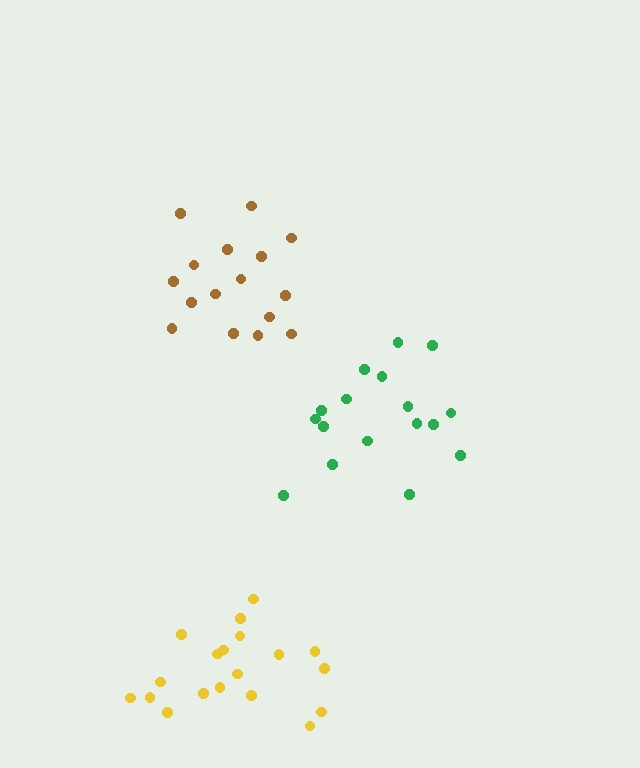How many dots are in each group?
Group 1: 19 dots, Group 2: 17 dots, Group 3: 16 dots (52 total).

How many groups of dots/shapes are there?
There are 3 groups.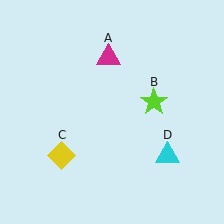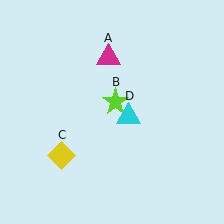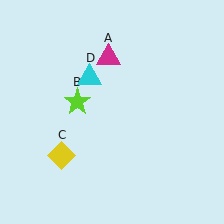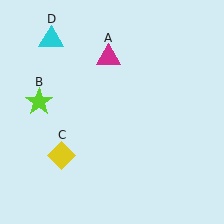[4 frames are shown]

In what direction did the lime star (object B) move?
The lime star (object B) moved left.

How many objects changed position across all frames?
2 objects changed position: lime star (object B), cyan triangle (object D).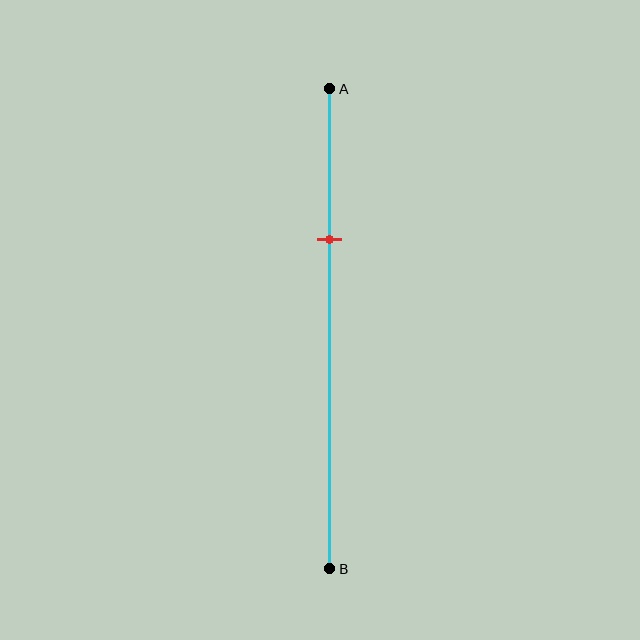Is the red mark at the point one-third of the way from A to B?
Yes, the mark is approximately at the one-third point.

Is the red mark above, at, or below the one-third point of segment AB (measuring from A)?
The red mark is approximately at the one-third point of segment AB.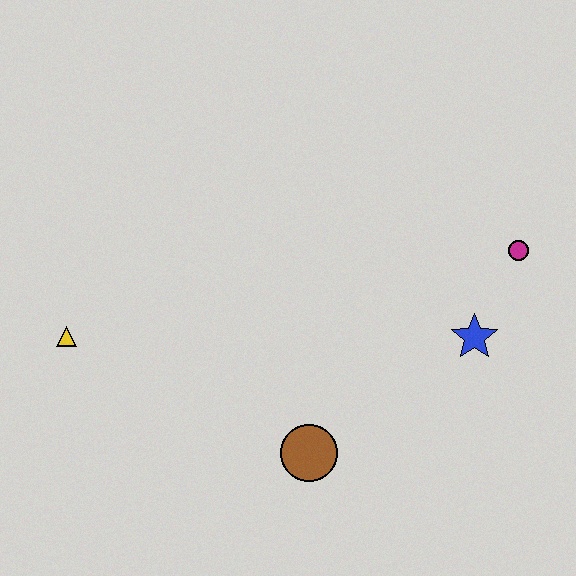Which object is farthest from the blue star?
The yellow triangle is farthest from the blue star.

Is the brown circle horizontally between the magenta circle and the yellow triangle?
Yes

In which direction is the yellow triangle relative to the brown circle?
The yellow triangle is to the left of the brown circle.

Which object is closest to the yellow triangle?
The brown circle is closest to the yellow triangle.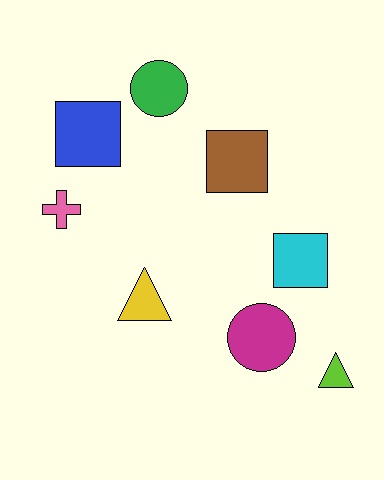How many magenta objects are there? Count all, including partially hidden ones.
There is 1 magenta object.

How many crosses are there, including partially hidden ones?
There is 1 cross.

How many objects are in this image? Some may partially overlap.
There are 8 objects.